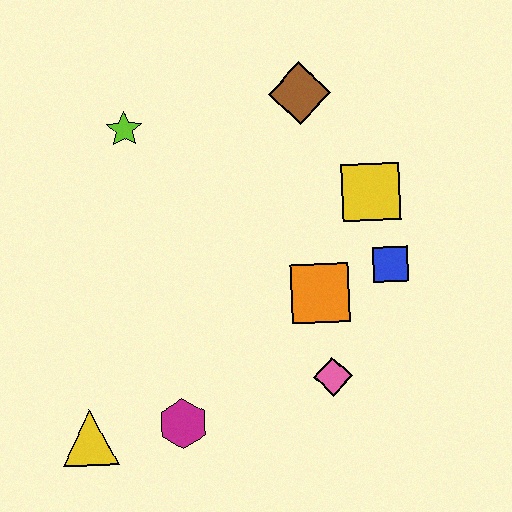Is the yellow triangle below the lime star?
Yes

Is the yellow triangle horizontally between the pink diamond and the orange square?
No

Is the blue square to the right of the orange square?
Yes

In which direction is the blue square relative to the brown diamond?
The blue square is below the brown diamond.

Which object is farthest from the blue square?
The yellow triangle is farthest from the blue square.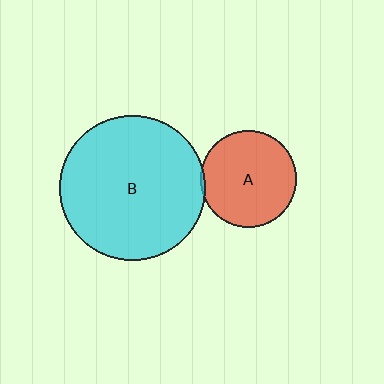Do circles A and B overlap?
Yes.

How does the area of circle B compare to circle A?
Approximately 2.3 times.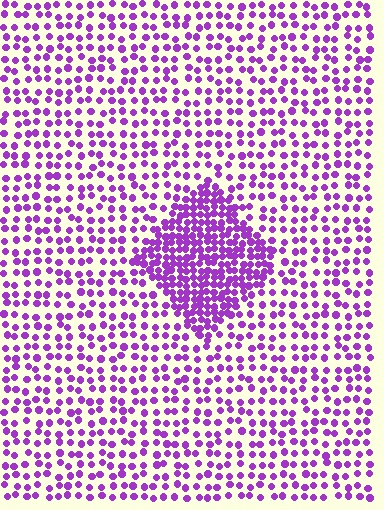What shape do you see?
I see a diamond.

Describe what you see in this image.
The image contains small purple elements arranged at two different densities. A diamond-shaped region is visible where the elements are more densely packed than the surrounding area.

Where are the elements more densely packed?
The elements are more densely packed inside the diamond boundary.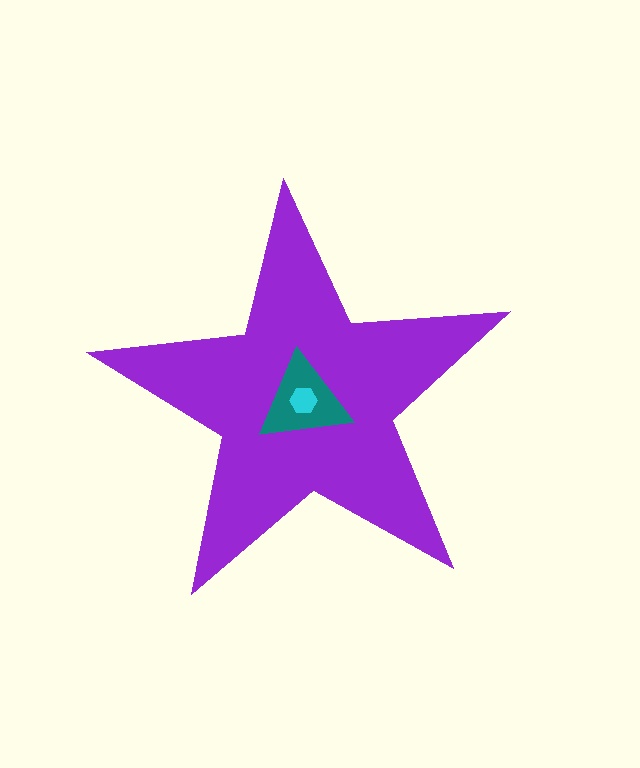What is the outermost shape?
The purple star.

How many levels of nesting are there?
3.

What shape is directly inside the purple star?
The teal triangle.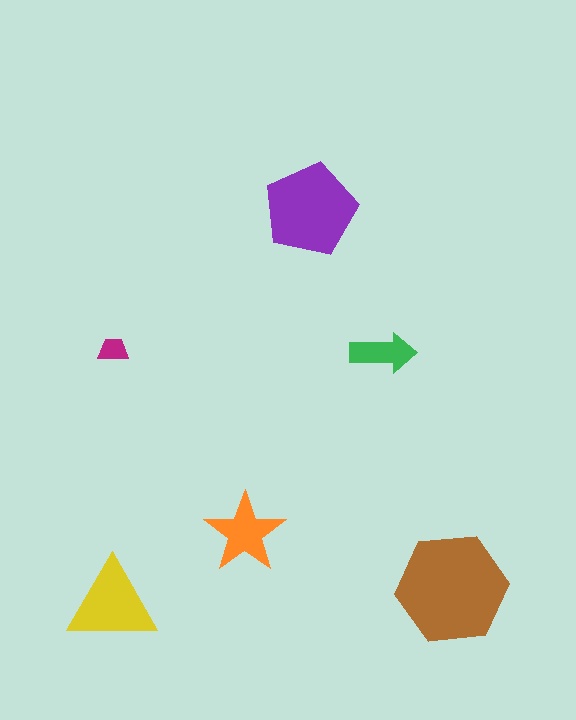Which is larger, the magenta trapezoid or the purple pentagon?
The purple pentagon.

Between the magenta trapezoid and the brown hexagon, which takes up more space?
The brown hexagon.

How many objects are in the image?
There are 6 objects in the image.